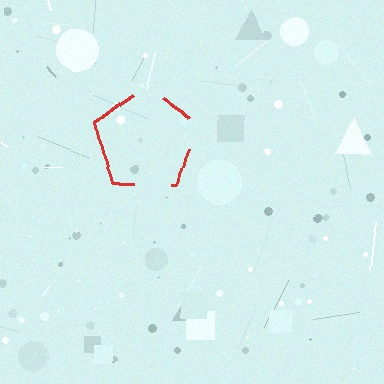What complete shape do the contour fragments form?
The contour fragments form a pentagon.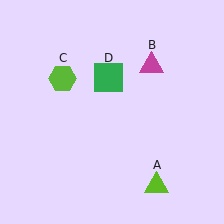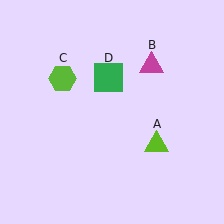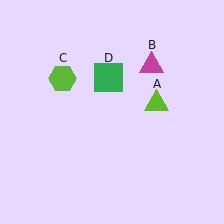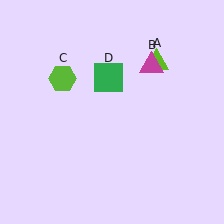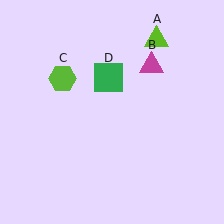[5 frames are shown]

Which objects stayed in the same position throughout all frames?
Magenta triangle (object B) and lime hexagon (object C) and green square (object D) remained stationary.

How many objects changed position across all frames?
1 object changed position: lime triangle (object A).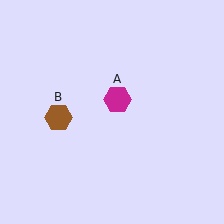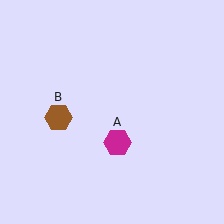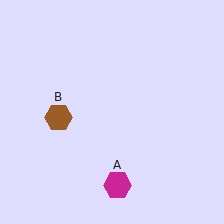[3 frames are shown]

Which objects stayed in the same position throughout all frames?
Brown hexagon (object B) remained stationary.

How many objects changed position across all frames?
1 object changed position: magenta hexagon (object A).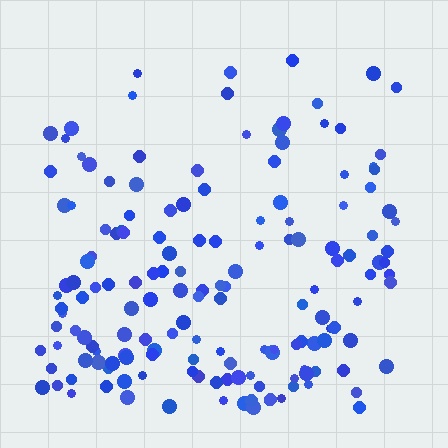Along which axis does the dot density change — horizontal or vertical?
Vertical.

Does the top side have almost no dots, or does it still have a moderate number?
Still a moderate number, just noticeably fewer than the bottom.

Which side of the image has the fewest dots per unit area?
The top.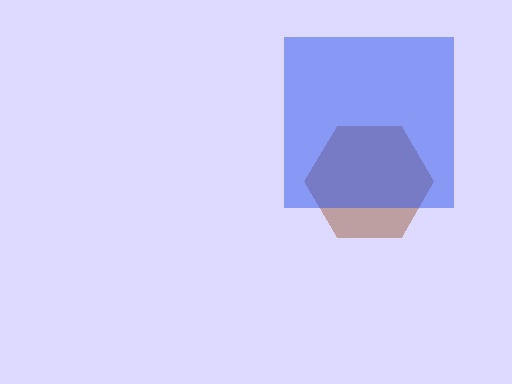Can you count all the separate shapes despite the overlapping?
Yes, there are 2 separate shapes.